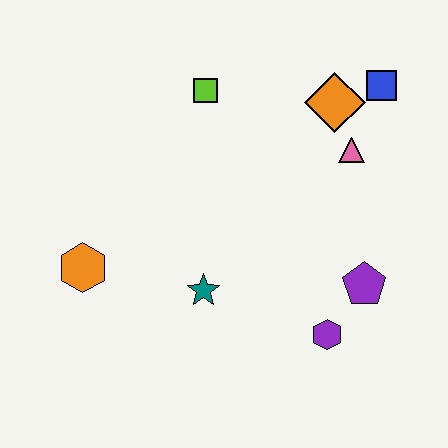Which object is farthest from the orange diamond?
The orange hexagon is farthest from the orange diamond.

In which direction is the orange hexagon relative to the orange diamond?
The orange hexagon is to the left of the orange diamond.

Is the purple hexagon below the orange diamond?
Yes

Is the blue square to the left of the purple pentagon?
No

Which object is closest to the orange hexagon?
The teal star is closest to the orange hexagon.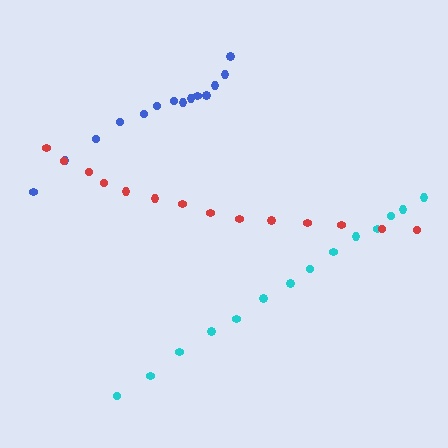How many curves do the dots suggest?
There are 3 distinct paths.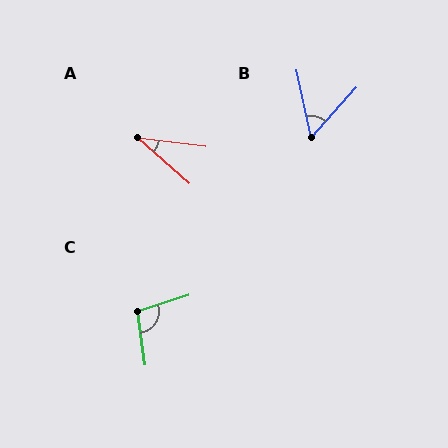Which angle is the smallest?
A, at approximately 34 degrees.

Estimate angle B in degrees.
Approximately 54 degrees.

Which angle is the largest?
C, at approximately 100 degrees.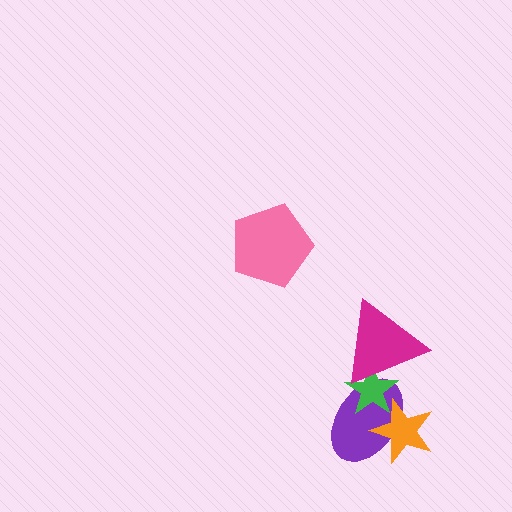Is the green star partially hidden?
Yes, it is partially covered by another shape.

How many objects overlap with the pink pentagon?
0 objects overlap with the pink pentagon.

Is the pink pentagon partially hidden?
No, no other shape covers it.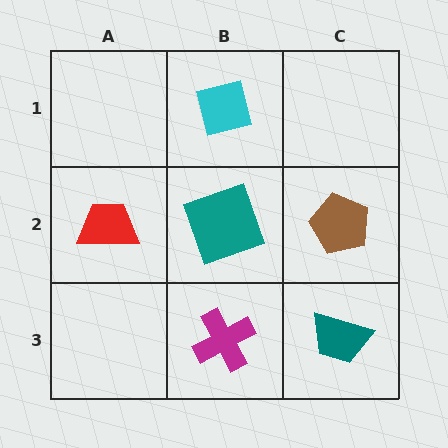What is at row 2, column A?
A red trapezoid.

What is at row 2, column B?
A teal square.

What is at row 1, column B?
A cyan square.